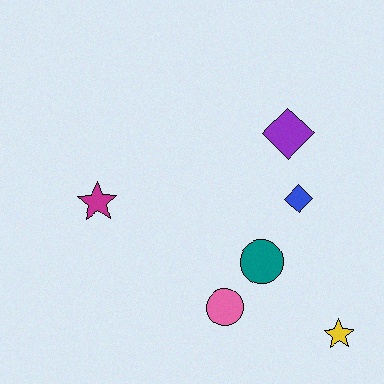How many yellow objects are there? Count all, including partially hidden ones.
There is 1 yellow object.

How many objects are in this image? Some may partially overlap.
There are 6 objects.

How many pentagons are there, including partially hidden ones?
There are no pentagons.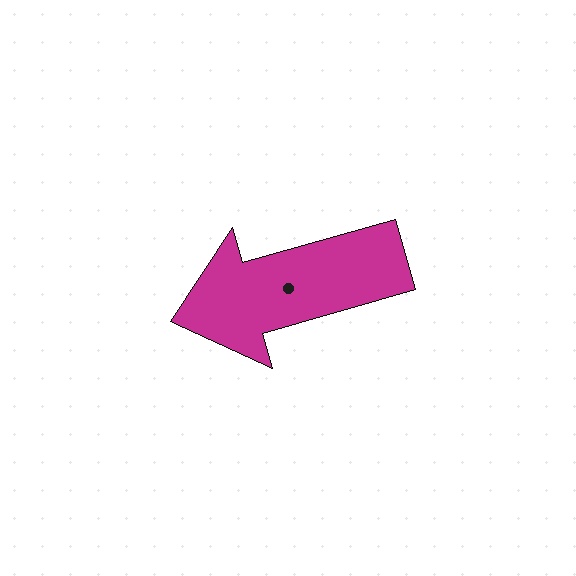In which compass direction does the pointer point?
West.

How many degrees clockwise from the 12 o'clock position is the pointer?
Approximately 254 degrees.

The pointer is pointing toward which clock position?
Roughly 8 o'clock.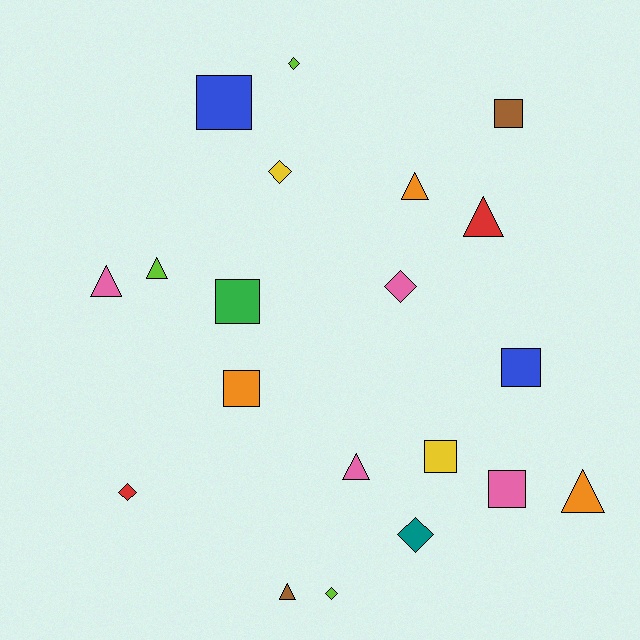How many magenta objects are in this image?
There are no magenta objects.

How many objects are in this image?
There are 20 objects.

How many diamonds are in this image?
There are 6 diamonds.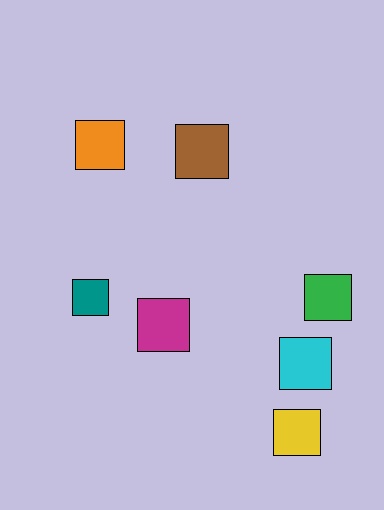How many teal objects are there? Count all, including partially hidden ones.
There is 1 teal object.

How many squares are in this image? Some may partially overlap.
There are 7 squares.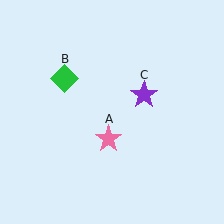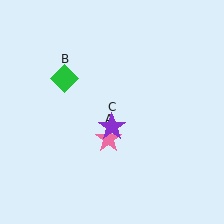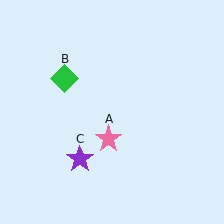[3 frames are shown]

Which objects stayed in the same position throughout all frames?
Pink star (object A) and green diamond (object B) remained stationary.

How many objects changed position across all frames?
1 object changed position: purple star (object C).